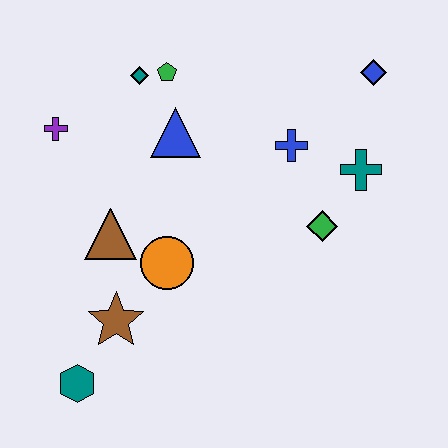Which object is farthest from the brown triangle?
The blue diamond is farthest from the brown triangle.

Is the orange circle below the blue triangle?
Yes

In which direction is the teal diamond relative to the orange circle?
The teal diamond is above the orange circle.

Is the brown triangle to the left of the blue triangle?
Yes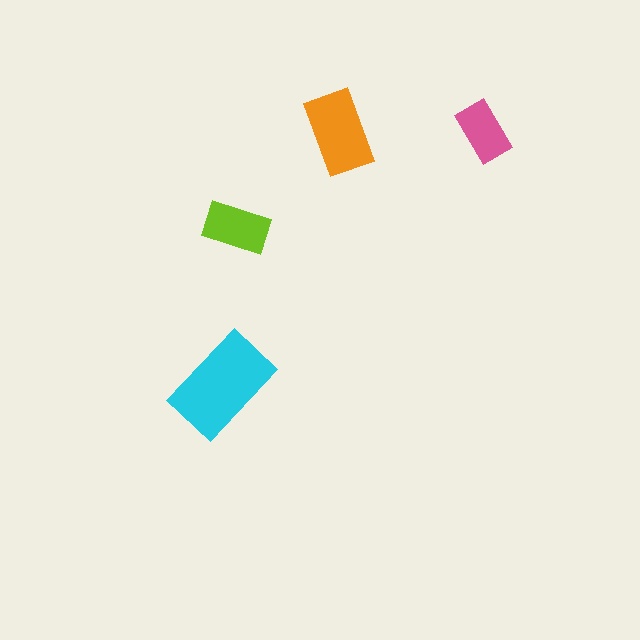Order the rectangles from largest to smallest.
the cyan one, the orange one, the lime one, the pink one.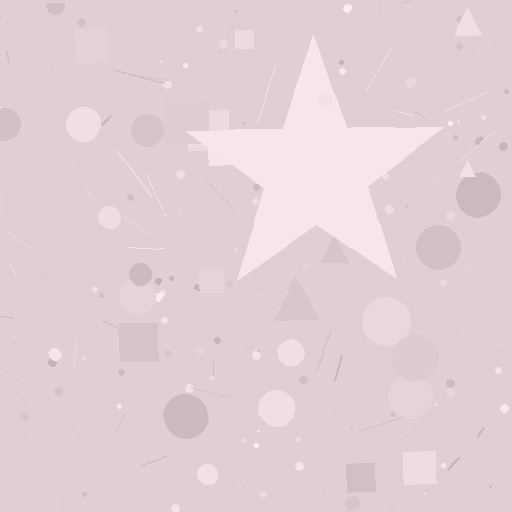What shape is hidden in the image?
A star is hidden in the image.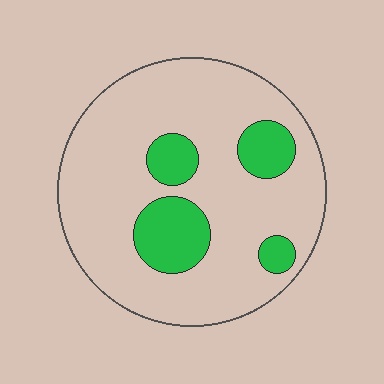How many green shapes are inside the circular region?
4.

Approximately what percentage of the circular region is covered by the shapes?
Approximately 20%.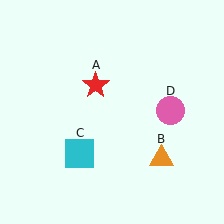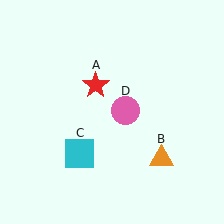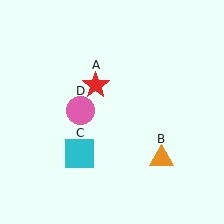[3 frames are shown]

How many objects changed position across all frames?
1 object changed position: pink circle (object D).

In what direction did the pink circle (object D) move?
The pink circle (object D) moved left.